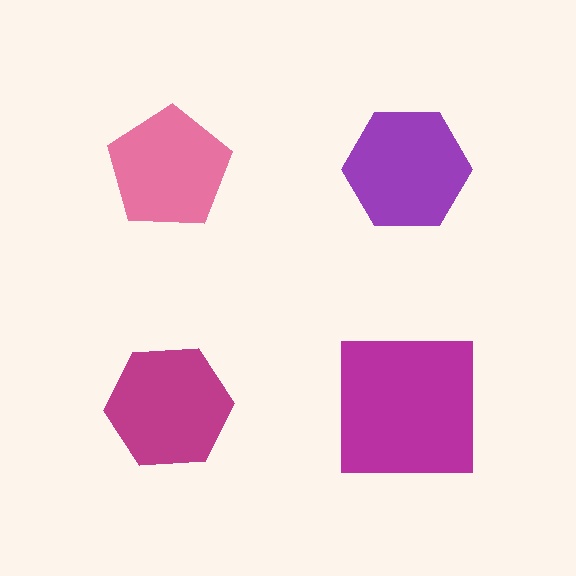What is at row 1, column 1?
A pink pentagon.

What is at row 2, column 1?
A magenta hexagon.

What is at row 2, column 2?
A magenta square.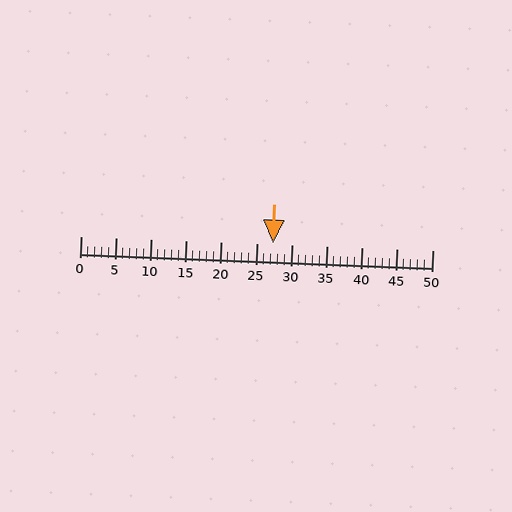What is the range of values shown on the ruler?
The ruler shows values from 0 to 50.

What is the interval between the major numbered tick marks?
The major tick marks are spaced 5 units apart.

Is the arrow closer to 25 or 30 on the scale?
The arrow is closer to 25.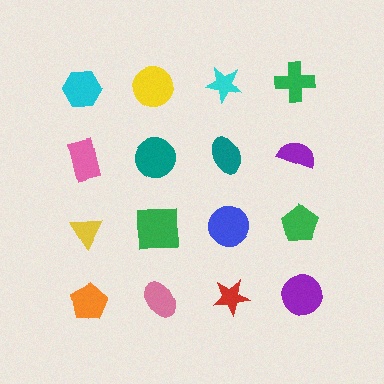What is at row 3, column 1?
A yellow triangle.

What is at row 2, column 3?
A teal ellipse.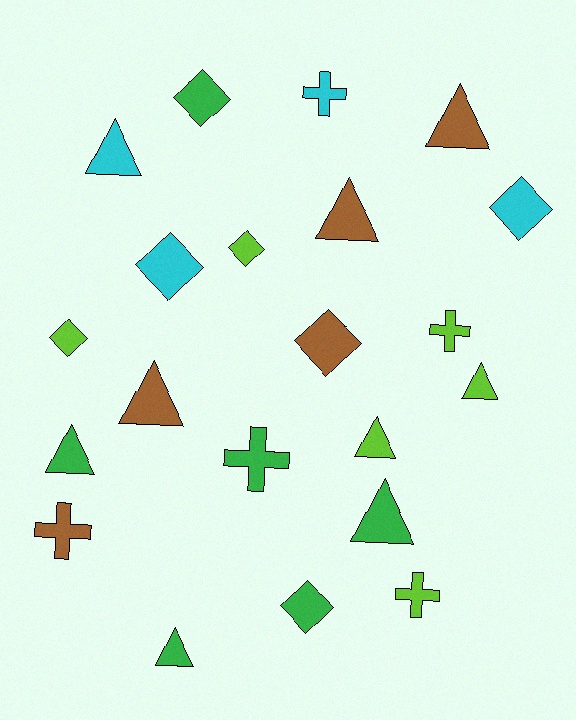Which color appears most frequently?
Lime, with 6 objects.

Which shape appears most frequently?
Triangle, with 9 objects.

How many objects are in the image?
There are 21 objects.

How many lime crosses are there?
There are 2 lime crosses.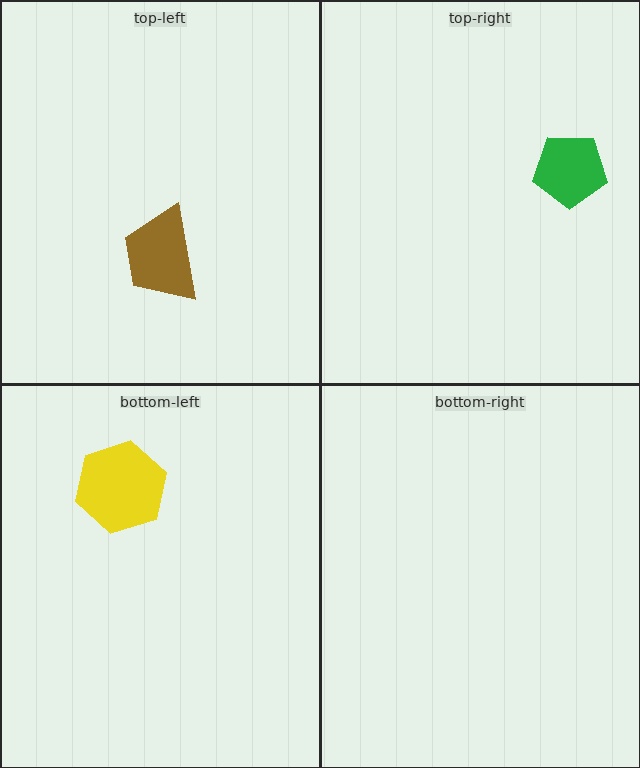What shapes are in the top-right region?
The green pentagon.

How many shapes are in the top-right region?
1.